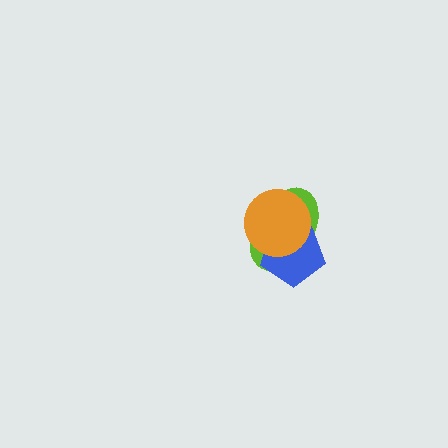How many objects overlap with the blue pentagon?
2 objects overlap with the blue pentagon.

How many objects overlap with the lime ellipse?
2 objects overlap with the lime ellipse.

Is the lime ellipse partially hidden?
Yes, it is partially covered by another shape.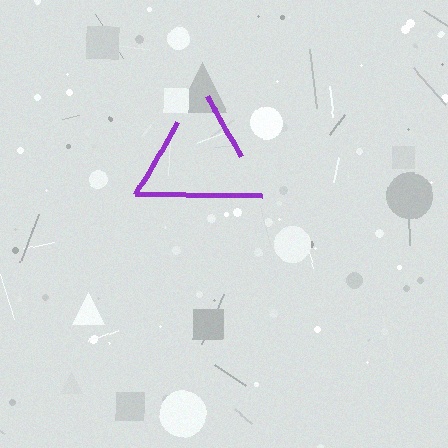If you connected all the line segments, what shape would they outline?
They would outline a triangle.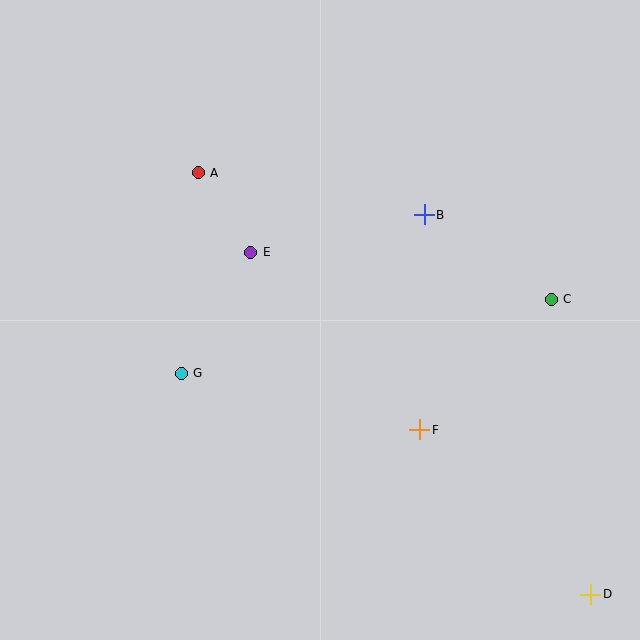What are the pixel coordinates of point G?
Point G is at (181, 373).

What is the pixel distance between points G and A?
The distance between G and A is 201 pixels.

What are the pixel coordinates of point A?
Point A is at (198, 173).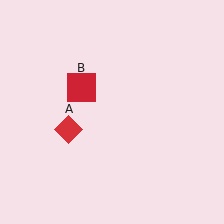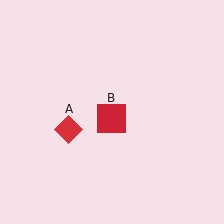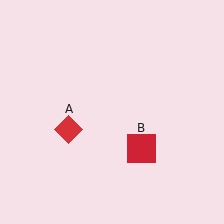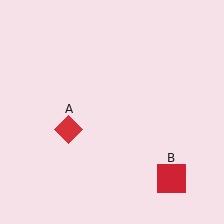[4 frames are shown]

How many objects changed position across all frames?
1 object changed position: red square (object B).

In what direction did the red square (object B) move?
The red square (object B) moved down and to the right.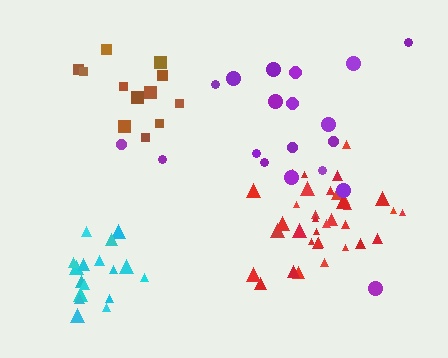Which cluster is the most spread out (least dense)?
Purple.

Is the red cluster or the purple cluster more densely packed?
Red.